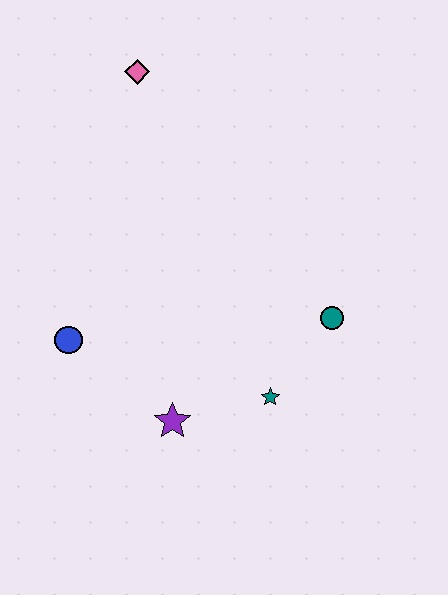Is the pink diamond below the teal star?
No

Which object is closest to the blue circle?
The purple star is closest to the blue circle.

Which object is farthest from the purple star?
The pink diamond is farthest from the purple star.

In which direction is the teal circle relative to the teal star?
The teal circle is above the teal star.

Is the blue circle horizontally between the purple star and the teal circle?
No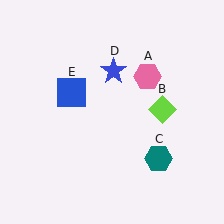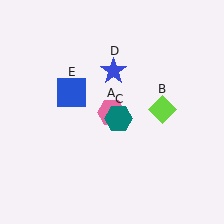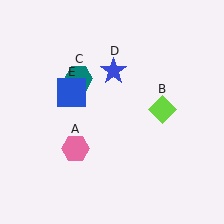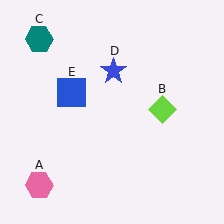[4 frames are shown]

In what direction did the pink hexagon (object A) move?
The pink hexagon (object A) moved down and to the left.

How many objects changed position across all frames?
2 objects changed position: pink hexagon (object A), teal hexagon (object C).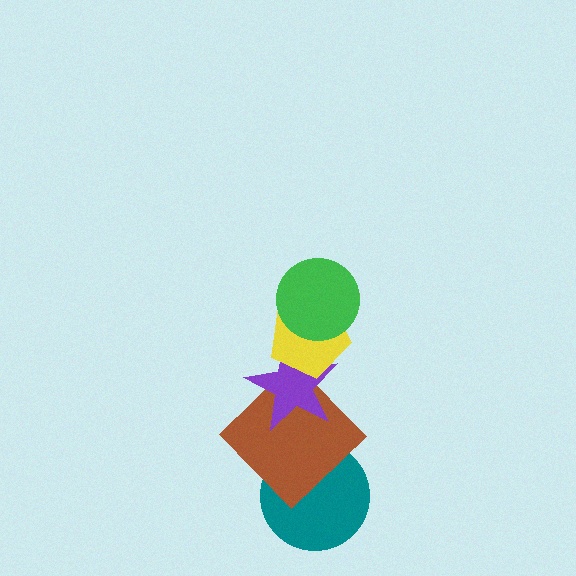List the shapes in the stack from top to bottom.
From top to bottom: the green circle, the yellow pentagon, the purple star, the brown diamond, the teal circle.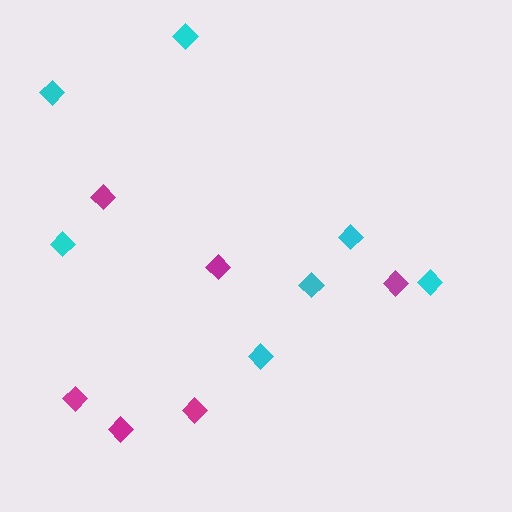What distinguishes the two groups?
There are 2 groups: one group of magenta diamonds (6) and one group of cyan diamonds (7).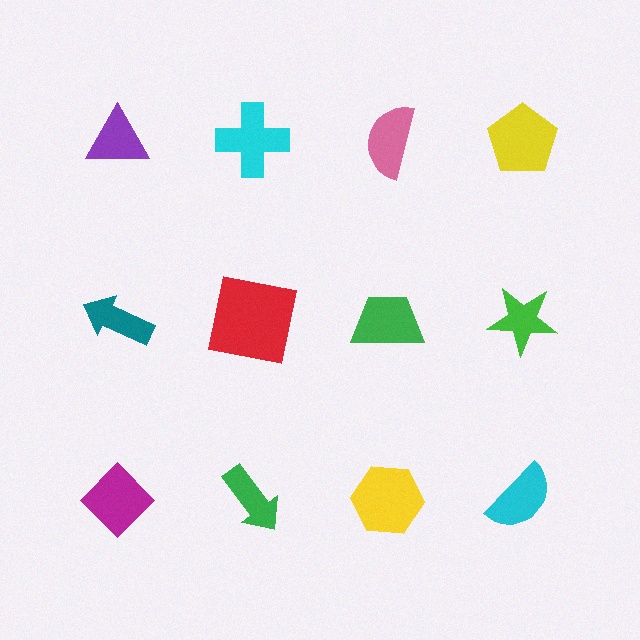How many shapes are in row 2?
4 shapes.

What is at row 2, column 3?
A green trapezoid.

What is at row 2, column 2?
A red square.